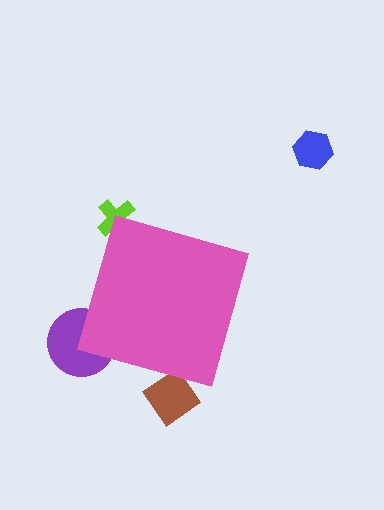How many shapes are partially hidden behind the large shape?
3 shapes are partially hidden.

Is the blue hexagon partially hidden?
No, the blue hexagon is fully visible.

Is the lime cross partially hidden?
Yes, the lime cross is partially hidden behind the pink diamond.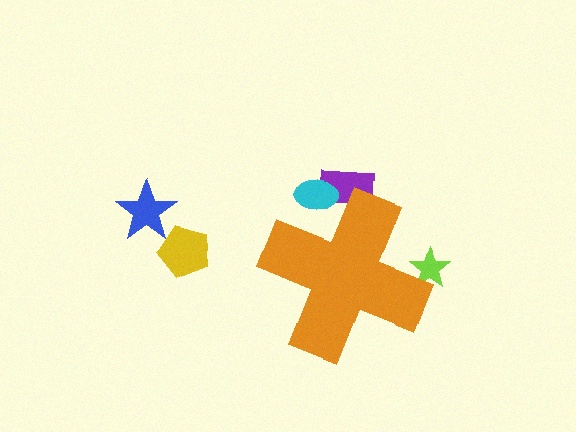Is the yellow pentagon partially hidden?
No, the yellow pentagon is fully visible.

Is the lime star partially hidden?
Yes, the lime star is partially hidden behind the orange cross.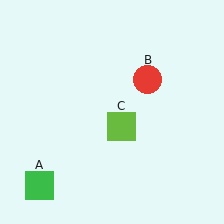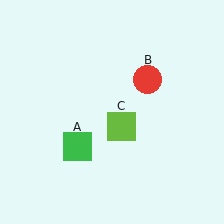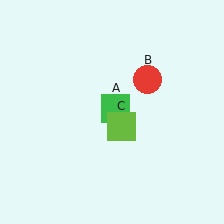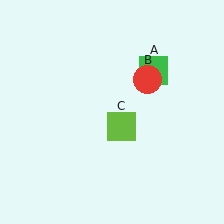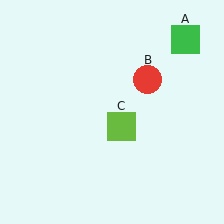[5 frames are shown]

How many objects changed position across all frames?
1 object changed position: green square (object A).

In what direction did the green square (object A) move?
The green square (object A) moved up and to the right.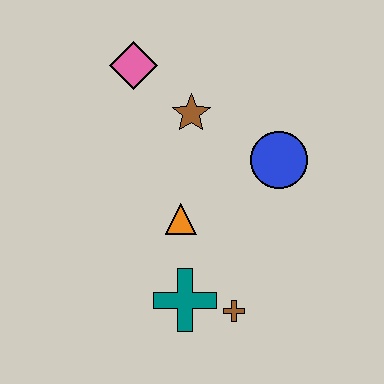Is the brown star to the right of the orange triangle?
Yes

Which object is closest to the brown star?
The pink diamond is closest to the brown star.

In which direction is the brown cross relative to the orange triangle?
The brown cross is below the orange triangle.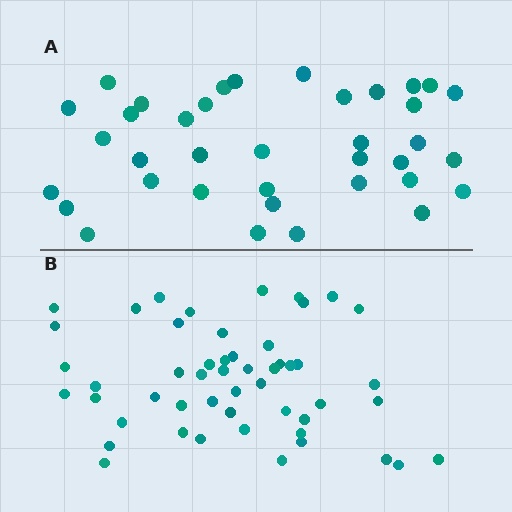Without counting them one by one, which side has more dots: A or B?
Region B (the bottom region) has more dots.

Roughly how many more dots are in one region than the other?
Region B has approximately 15 more dots than region A.